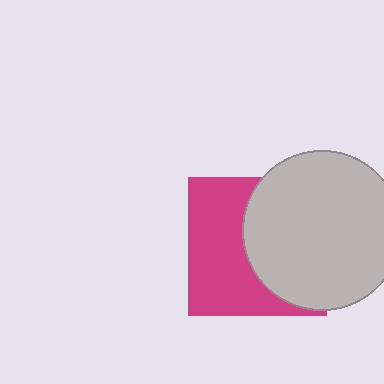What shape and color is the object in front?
The object in front is a light gray circle.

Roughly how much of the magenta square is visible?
About half of it is visible (roughly 50%).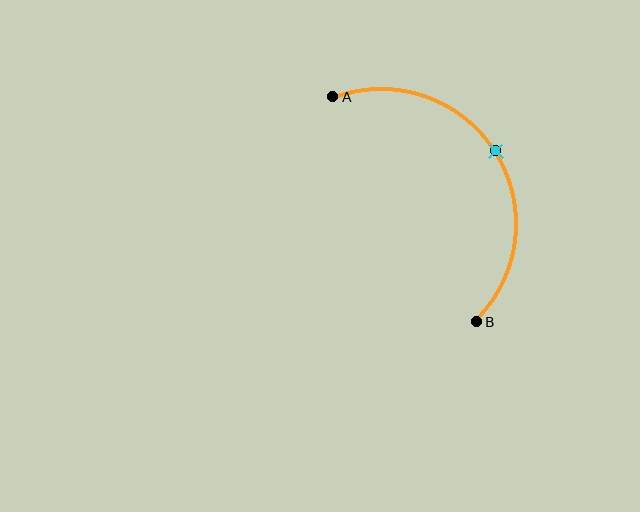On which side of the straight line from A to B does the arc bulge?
The arc bulges to the right of the straight line connecting A and B.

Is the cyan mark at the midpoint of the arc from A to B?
Yes. The cyan mark lies on the arc at equal arc-length from both A and B — it is the arc midpoint.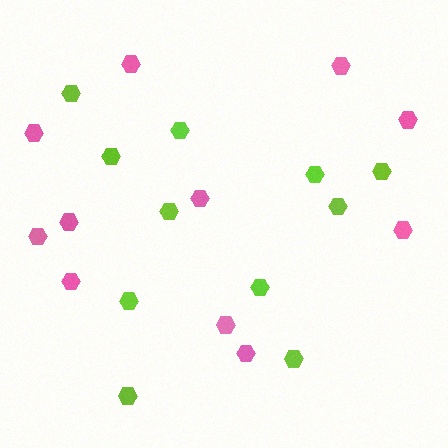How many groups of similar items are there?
There are 2 groups: one group of lime hexagons (11) and one group of pink hexagons (11).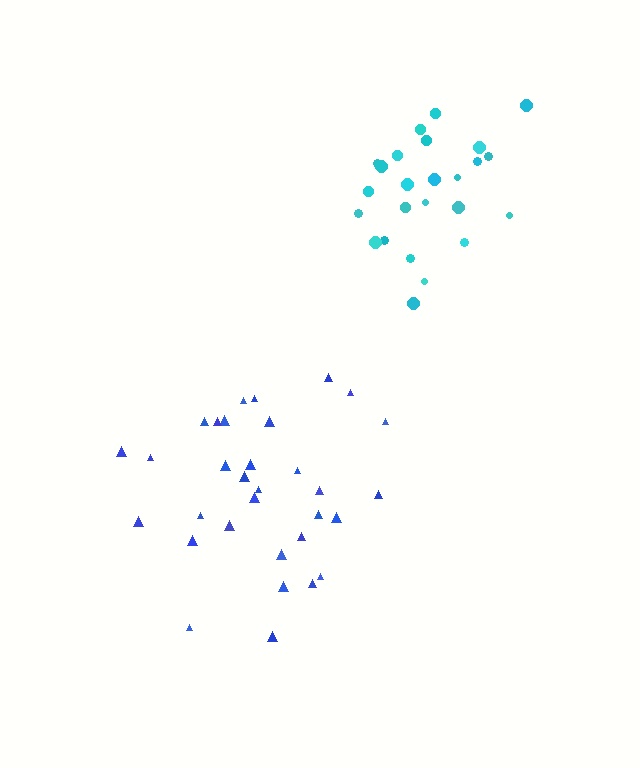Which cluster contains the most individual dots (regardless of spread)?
Blue (32).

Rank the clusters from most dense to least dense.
cyan, blue.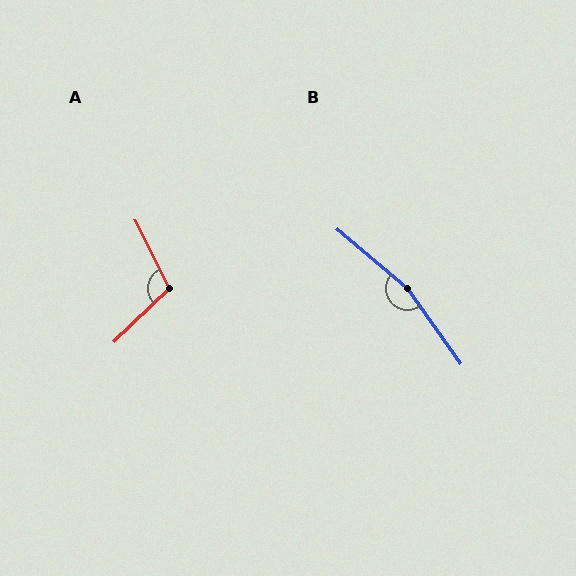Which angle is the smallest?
A, at approximately 107 degrees.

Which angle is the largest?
B, at approximately 166 degrees.